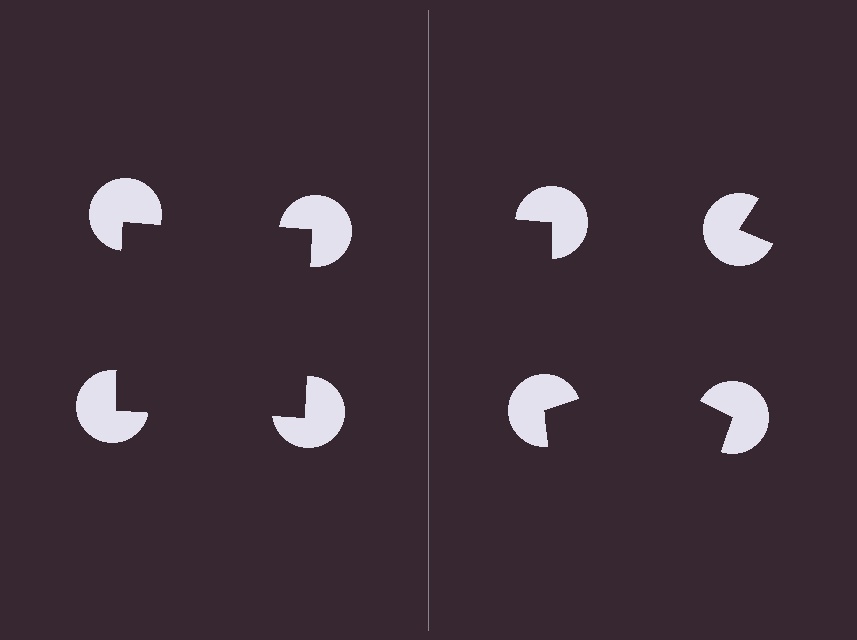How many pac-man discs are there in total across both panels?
8 — 4 on each side.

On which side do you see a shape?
An illusory square appears on the left side. On the right side the wedge cuts are rotated, so no coherent shape forms.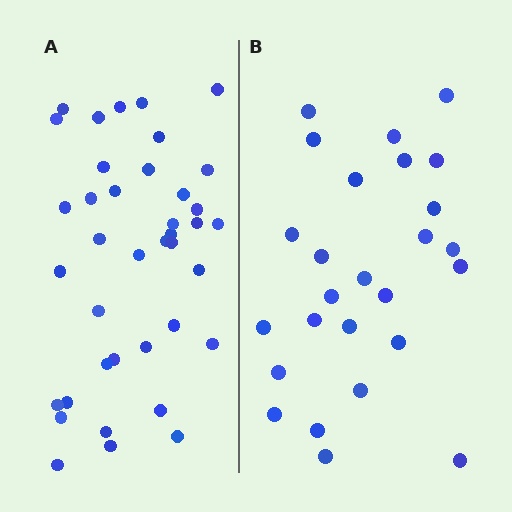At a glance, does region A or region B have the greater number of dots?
Region A (the left region) has more dots.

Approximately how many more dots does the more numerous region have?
Region A has approximately 15 more dots than region B.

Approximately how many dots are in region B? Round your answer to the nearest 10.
About 30 dots. (The exact count is 26, which rounds to 30.)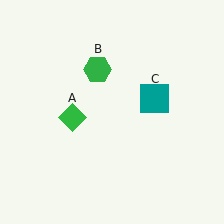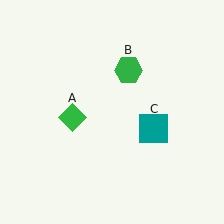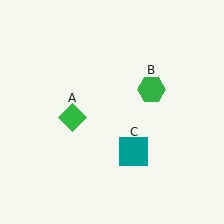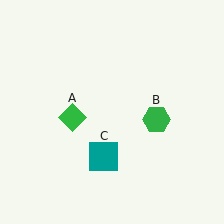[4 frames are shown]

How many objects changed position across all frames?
2 objects changed position: green hexagon (object B), teal square (object C).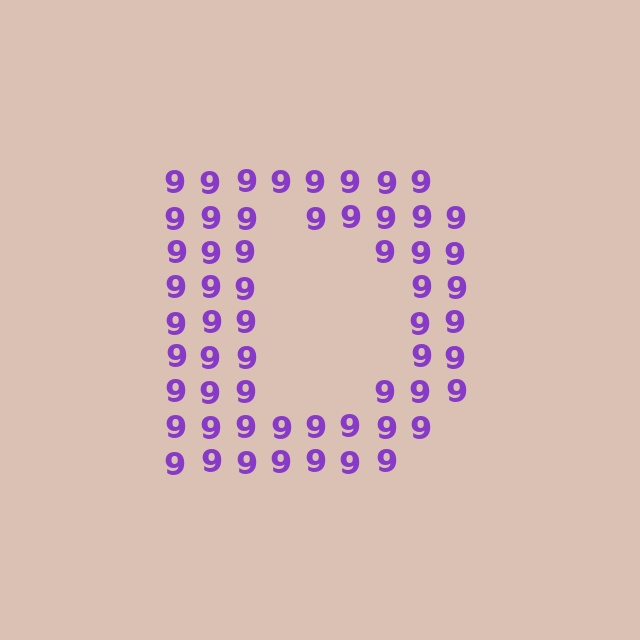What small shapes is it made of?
It is made of small digit 9's.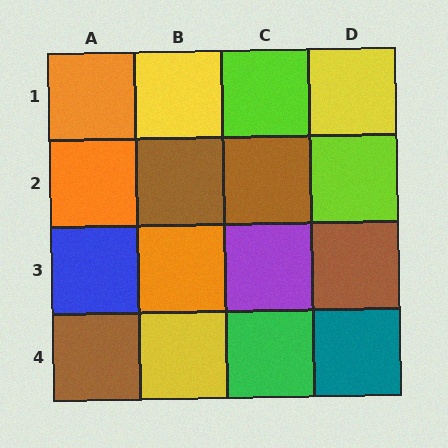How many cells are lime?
2 cells are lime.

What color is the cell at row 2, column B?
Brown.